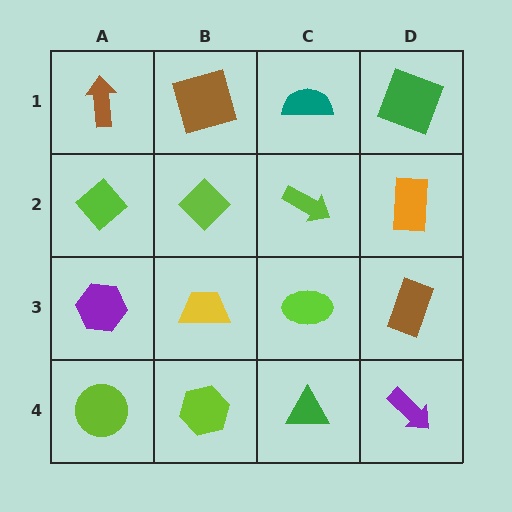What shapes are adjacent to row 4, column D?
A brown rectangle (row 3, column D), a green triangle (row 4, column C).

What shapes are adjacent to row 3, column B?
A lime diamond (row 2, column B), a lime hexagon (row 4, column B), a purple hexagon (row 3, column A), a lime ellipse (row 3, column C).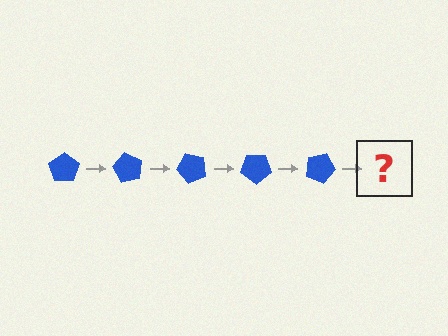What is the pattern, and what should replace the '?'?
The pattern is that the pentagon rotates 60 degrees each step. The '?' should be a blue pentagon rotated 300 degrees.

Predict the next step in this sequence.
The next step is a blue pentagon rotated 300 degrees.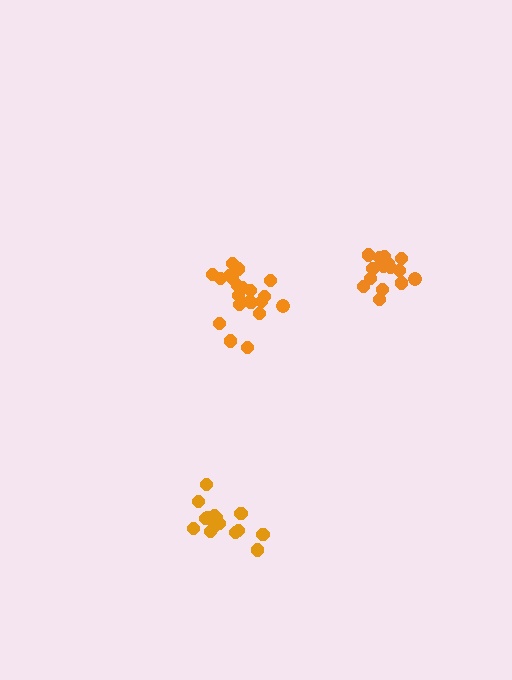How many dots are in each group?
Group 1: 15 dots, Group 2: 21 dots, Group 3: 15 dots (51 total).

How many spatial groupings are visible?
There are 3 spatial groupings.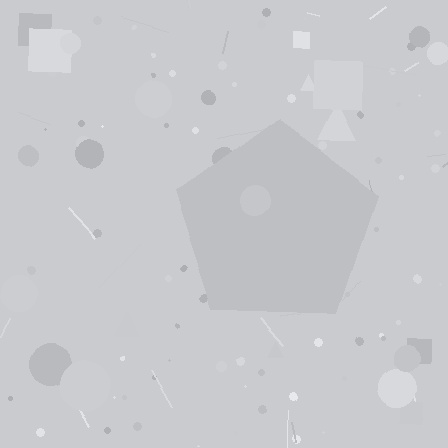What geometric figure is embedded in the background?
A pentagon is embedded in the background.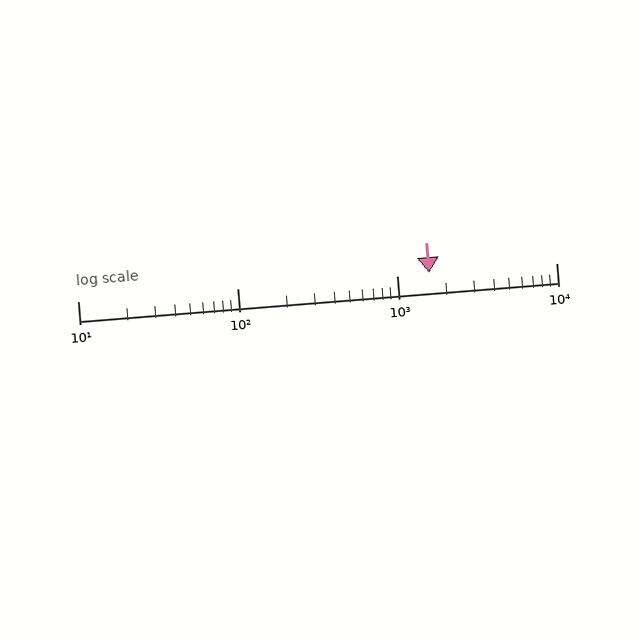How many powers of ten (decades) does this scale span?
The scale spans 3 decades, from 10 to 10000.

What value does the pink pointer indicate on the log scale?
The pointer indicates approximately 1600.